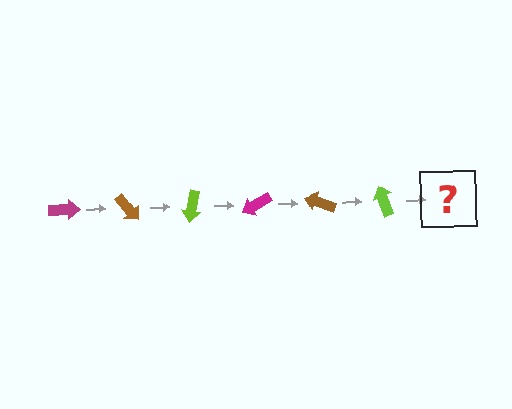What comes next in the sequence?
The next element should be a magenta arrow, rotated 300 degrees from the start.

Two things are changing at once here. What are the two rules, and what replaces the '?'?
The two rules are that it rotates 50 degrees each step and the color cycles through magenta, brown, and lime. The '?' should be a magenta arrow, rotated 300 degrees from the start.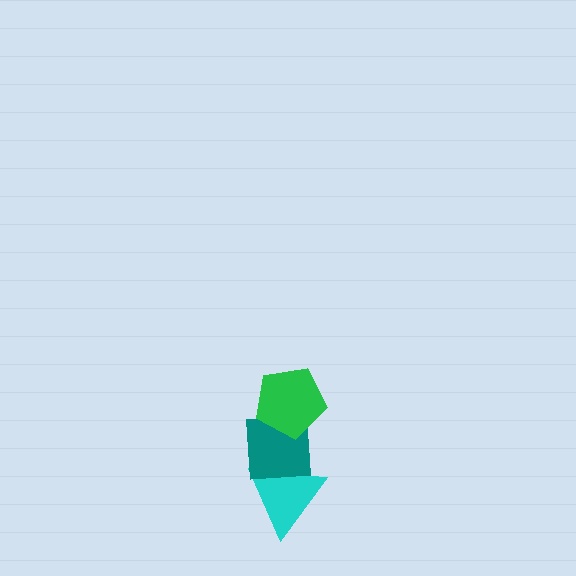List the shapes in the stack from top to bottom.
From top to bottom: the green pentagon, the teal square, the cyan triangle.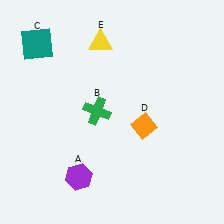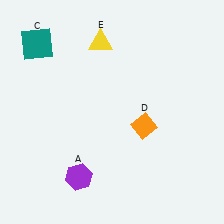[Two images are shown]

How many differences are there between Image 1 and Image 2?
There is 1 difference between the two images.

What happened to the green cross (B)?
The green cross (B) was removed in Image 2. It was in the top-left area of Image 1.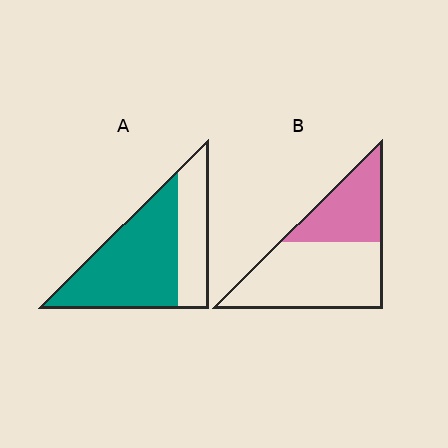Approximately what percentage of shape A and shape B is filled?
A is approximately 65% and B is approximately 35%.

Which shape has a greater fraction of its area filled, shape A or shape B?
Shape A.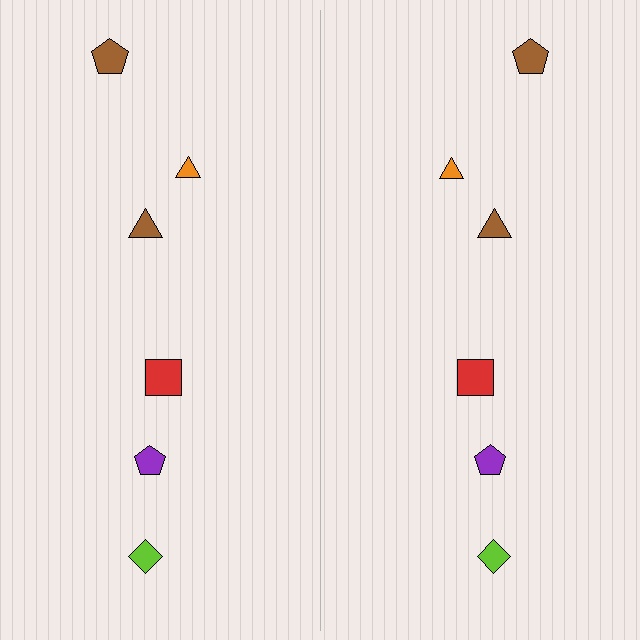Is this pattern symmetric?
Yes, this pattern has bilateral (reflection) symmetry.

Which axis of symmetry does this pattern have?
The pattern has a vertical axis of symmetry running through the center of the image.